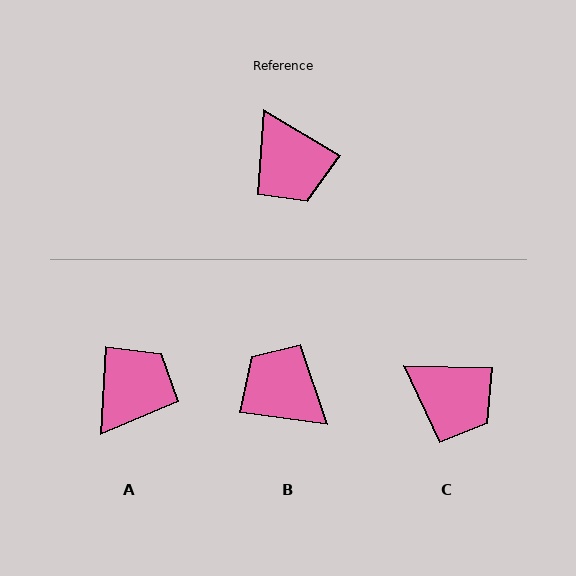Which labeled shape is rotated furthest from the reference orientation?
B, about 157 degrees away.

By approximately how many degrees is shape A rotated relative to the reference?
Approximately 118 degrees counter-clockwise.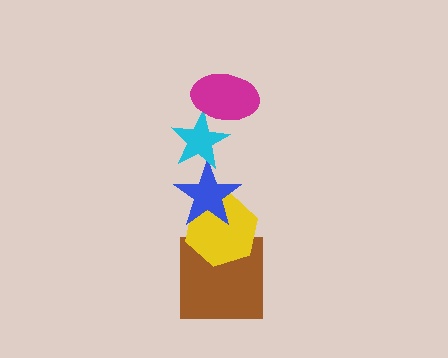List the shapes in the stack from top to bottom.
From top to bottom: the magenta ellipse, the cyan star, the blue star, the yellow hexagon, the brown square.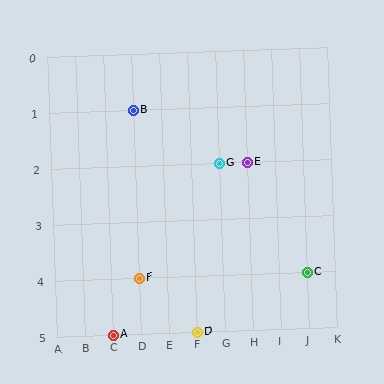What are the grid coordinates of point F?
Point F is at grid coordinates (D, 4).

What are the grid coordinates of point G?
Point G is at grid coordinates (G, 2).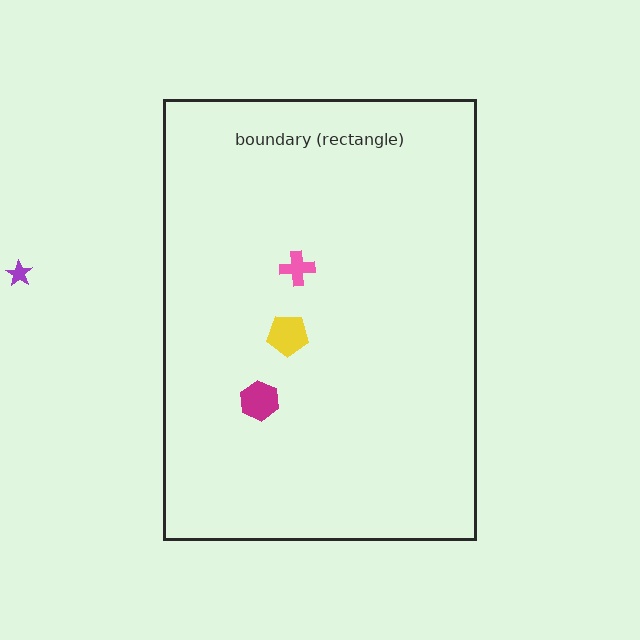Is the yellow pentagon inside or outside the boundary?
Inside.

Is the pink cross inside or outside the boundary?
Inside.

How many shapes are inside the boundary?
3 inside, 1 outside.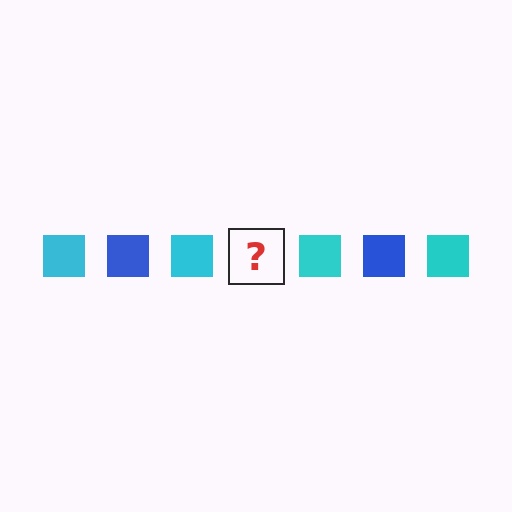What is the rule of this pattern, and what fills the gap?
The rule is that the pattern cycles through cyan, blue squares. The gap should be filled with a blue square.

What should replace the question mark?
The question mark should be replaced with a blue square.